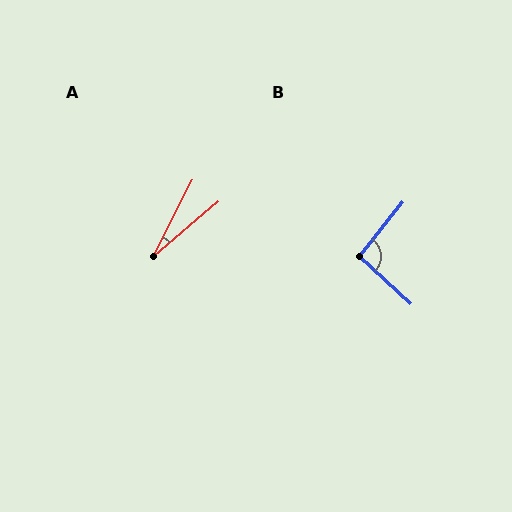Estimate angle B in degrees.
Approximately 94 degrees.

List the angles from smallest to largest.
A (22°), B (94°).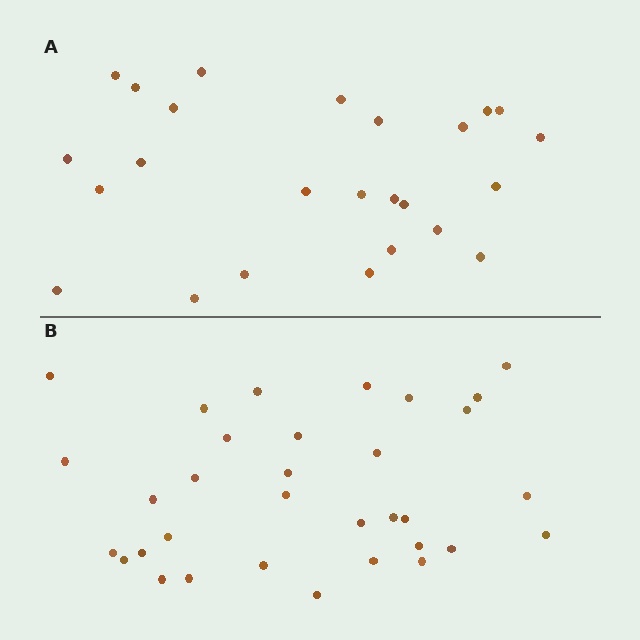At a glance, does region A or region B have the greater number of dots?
Region B (the bottom region) has more dots.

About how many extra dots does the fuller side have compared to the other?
Region B has roughly 8 or so more dots than region A.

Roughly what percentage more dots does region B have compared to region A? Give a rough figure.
About 30% more.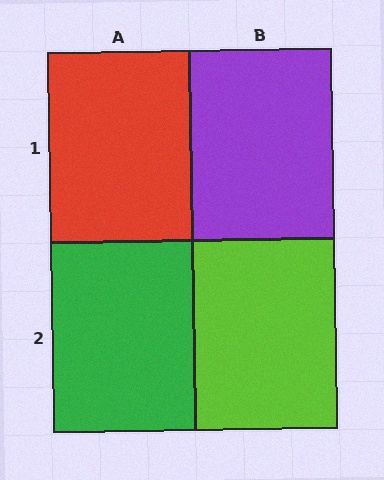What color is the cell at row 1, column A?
Red.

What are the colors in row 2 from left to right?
Green, lime.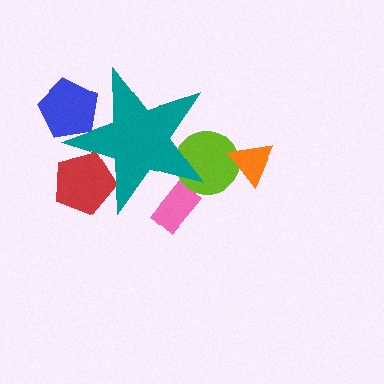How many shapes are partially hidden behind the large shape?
4 shapes are partially hidden.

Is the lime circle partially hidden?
Yes, the lime circle is partially hidden behind the teal star.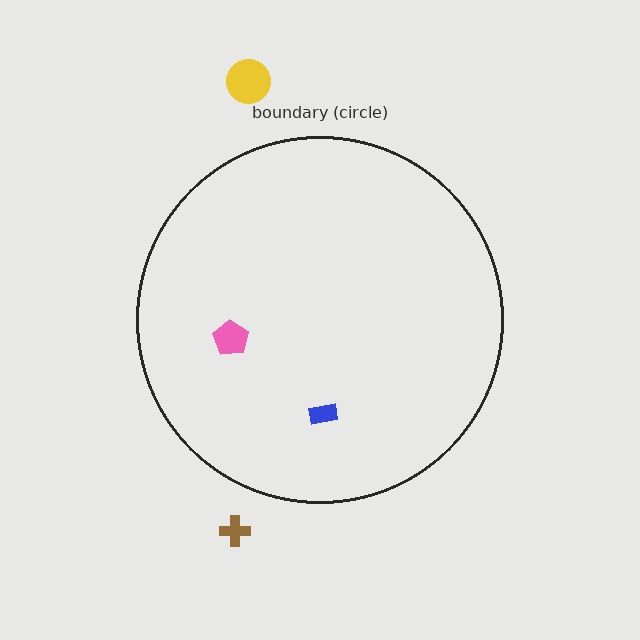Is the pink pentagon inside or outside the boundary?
Inside.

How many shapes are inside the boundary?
2 inside, 2 outside.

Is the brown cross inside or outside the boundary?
Outside.